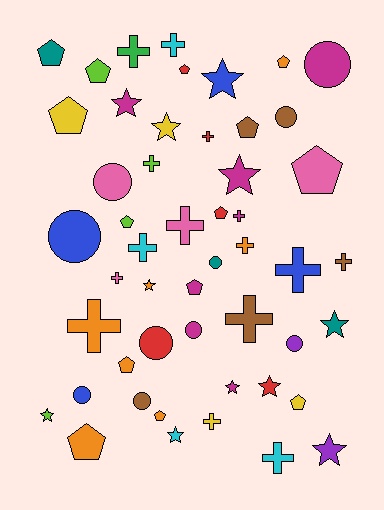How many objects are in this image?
There are 50 objects.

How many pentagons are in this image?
There are 14 pentagons.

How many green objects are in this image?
There is 1 green object.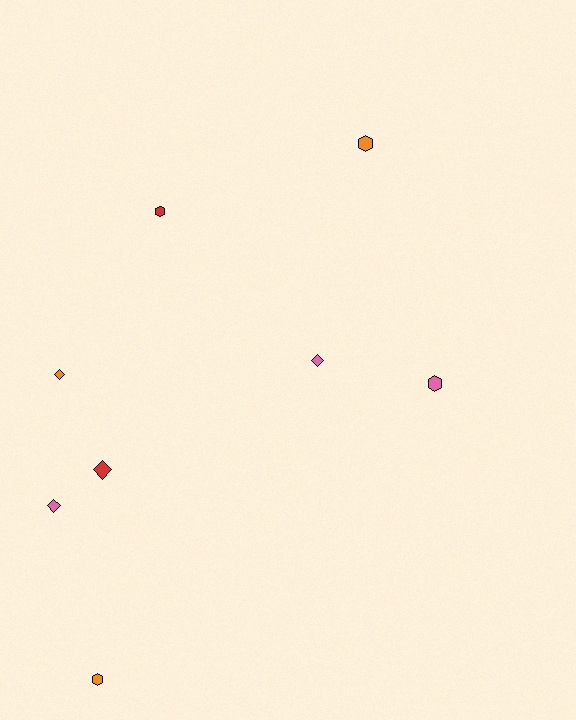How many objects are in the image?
There are 8 objects.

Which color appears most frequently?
Orange, with 3 objects.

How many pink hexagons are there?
There is 1 pink hexagon.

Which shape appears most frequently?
Diamond, with 4 objects.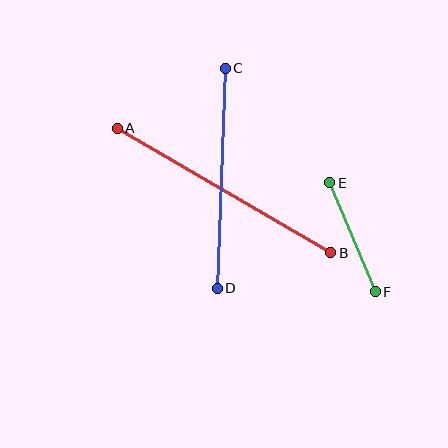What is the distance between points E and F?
The distance is approximately 118 pixels.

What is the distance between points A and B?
The distance is approximately 247 pixels.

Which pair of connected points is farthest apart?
Points A and B are farthest apart.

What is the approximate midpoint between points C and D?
The midpoint is at approximately (221, 178) pixels.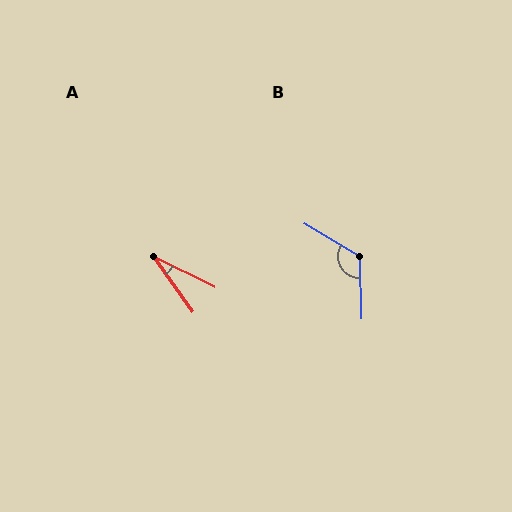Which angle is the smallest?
A, at approximately 28 degrees.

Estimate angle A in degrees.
Approximately 28 degrees.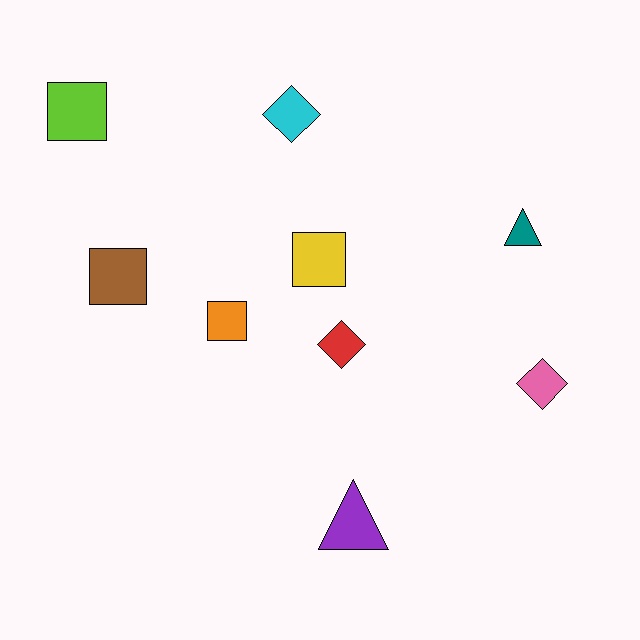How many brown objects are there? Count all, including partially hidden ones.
There is 1 brown object.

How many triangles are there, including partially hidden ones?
There are 2 triangles.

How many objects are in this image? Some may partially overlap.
There are 9 objects.